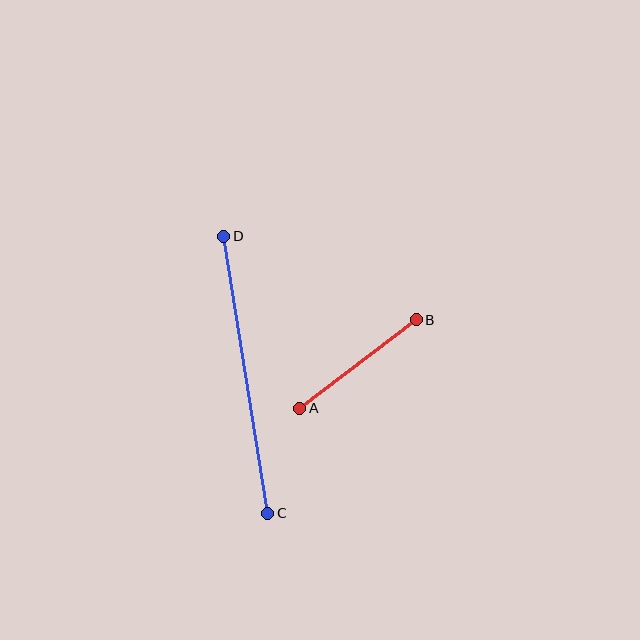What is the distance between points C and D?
The distance is approximately 280 pixels.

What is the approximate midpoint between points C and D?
The midpoint is at approximately (246, 375) pixels.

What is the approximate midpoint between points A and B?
The midpoint is at approximately (358, 364) pixels.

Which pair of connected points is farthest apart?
Points C and D are farthest apart.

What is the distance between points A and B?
The distance is approximately 147 pixels.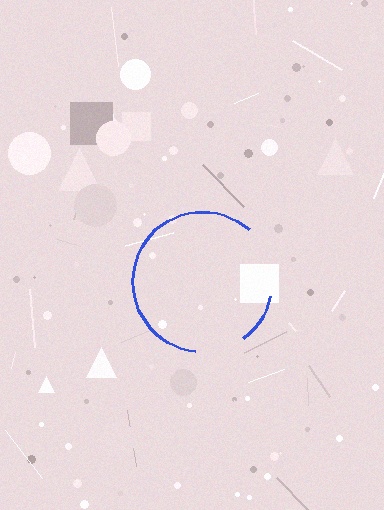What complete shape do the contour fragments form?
The contour fragments form a circle.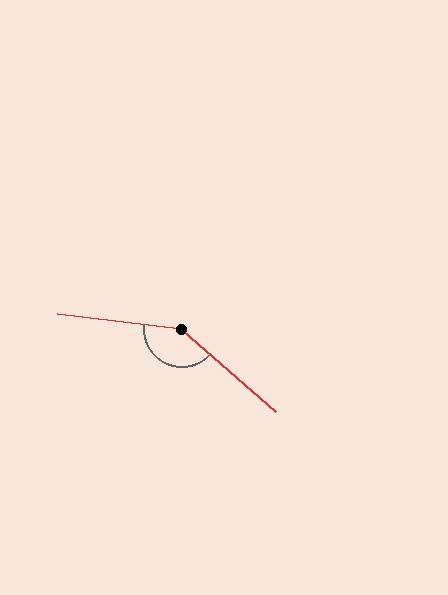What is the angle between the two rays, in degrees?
Approximately 146 degrees.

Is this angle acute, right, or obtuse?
It is obtuse.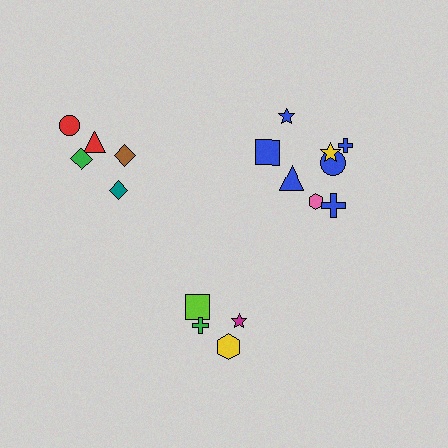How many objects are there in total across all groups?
There are 17 objects.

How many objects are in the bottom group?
There are 4 objects.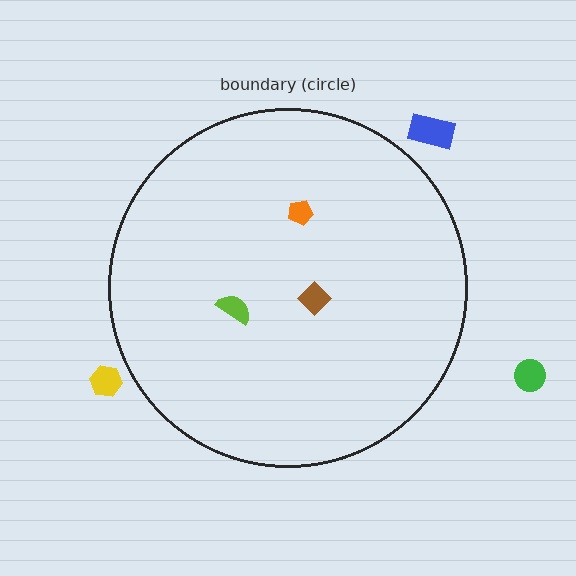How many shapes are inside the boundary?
3 inside, 3 outside.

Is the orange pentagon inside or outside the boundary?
Inside.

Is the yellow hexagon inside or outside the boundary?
Outside.